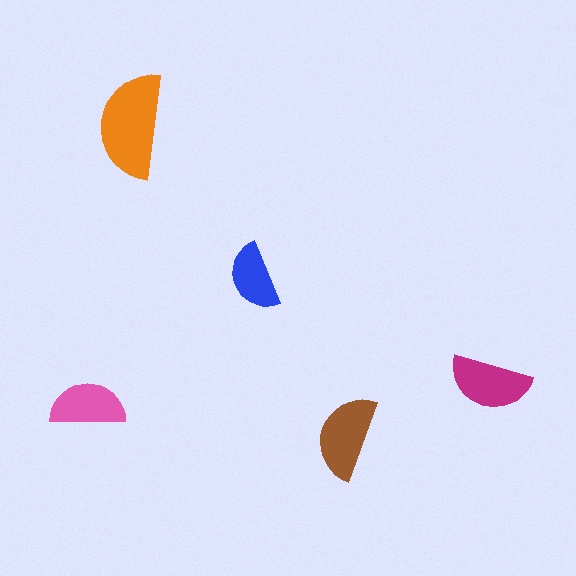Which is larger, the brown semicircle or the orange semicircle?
The orange one.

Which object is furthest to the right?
The magenta semicircle is rightmost.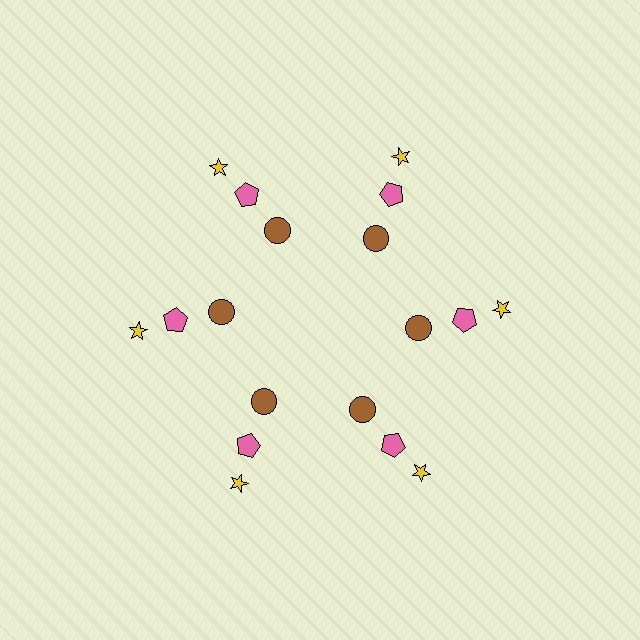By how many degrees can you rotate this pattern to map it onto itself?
The pattern maps onto itself every 60 degrees of rotation.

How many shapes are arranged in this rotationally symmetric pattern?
There are 18 shapes, arranged in 6 groups of 3.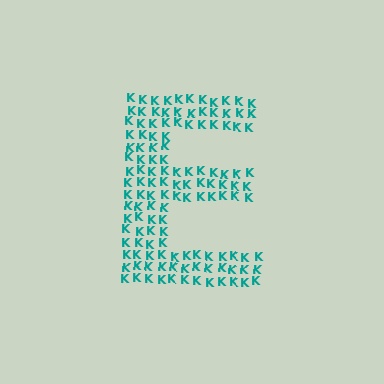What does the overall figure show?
The overall figure shows the letter E.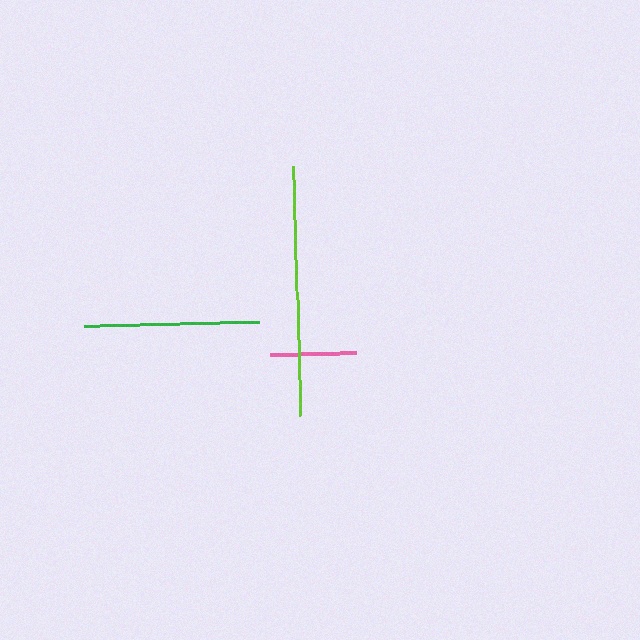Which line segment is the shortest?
The pink line is the shortest at approximately 85 pixels.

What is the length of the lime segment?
The lime segment is approximately 250 pixels long.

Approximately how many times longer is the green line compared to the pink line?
The green line is approximately 2.1 times the length of the pink line.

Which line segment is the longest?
The lime line is the longest at approximately 250 pixels.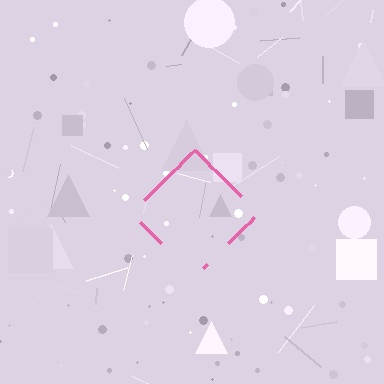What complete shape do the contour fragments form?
The contour fragments form a diamond.